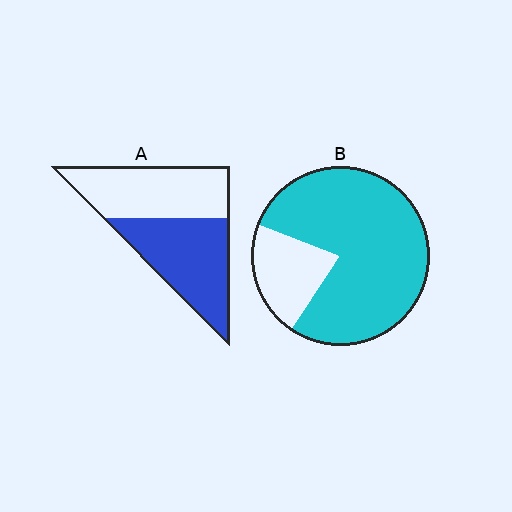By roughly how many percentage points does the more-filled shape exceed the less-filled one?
By roughly 30 percentage points (B over A).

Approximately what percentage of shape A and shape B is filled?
A is approximately 50% and B is approximately 80%.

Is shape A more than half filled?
Roughly half.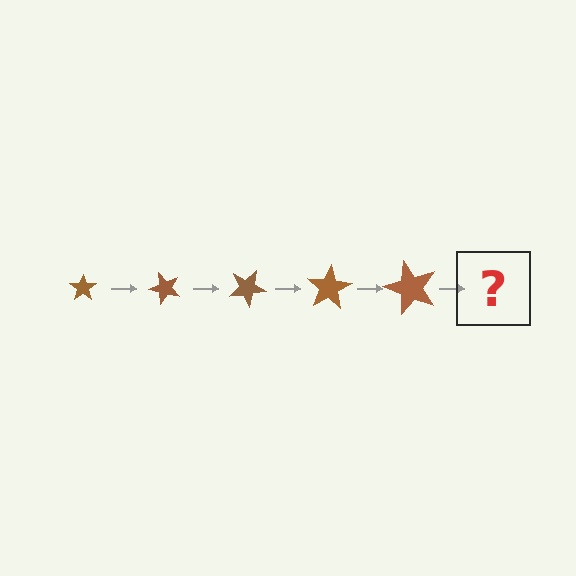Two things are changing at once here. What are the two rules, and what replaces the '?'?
The two rules are that the star grows larger each step and it rotates 50 degrees each step. The '?' should be a star, larger than the previous one and rotated 250 degrees from the start.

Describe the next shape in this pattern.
It should be a star, larger than the previous one and rotated 250 degrees from the start.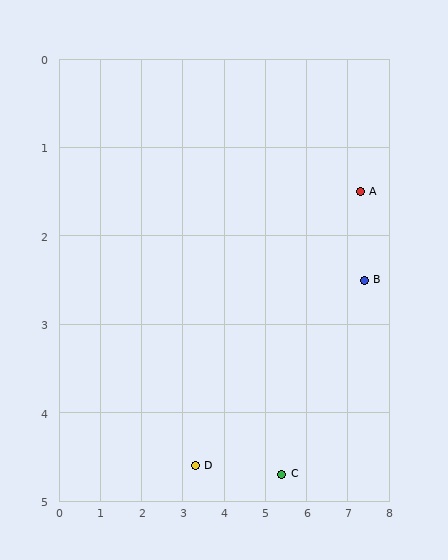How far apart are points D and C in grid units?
Points D and C are about 2.1 grid units apart.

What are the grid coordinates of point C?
Point C is at approximately (5.4, 4.7).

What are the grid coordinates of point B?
Point B is at approximately (7.4, 2.5).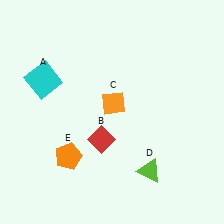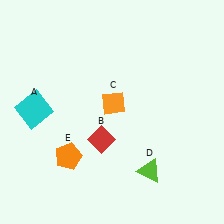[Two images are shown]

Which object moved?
The cyan square (A) moved down.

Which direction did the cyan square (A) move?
The cyan square (A) moved down.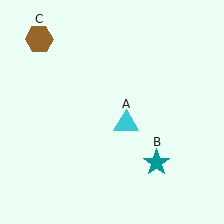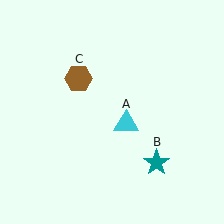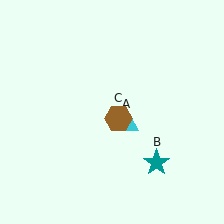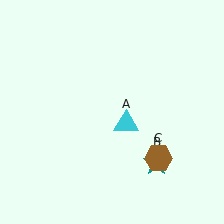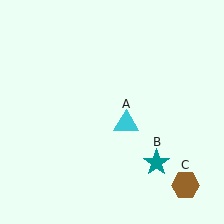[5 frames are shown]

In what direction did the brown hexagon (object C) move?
The brown hexagon (object C) moved down and to the right.